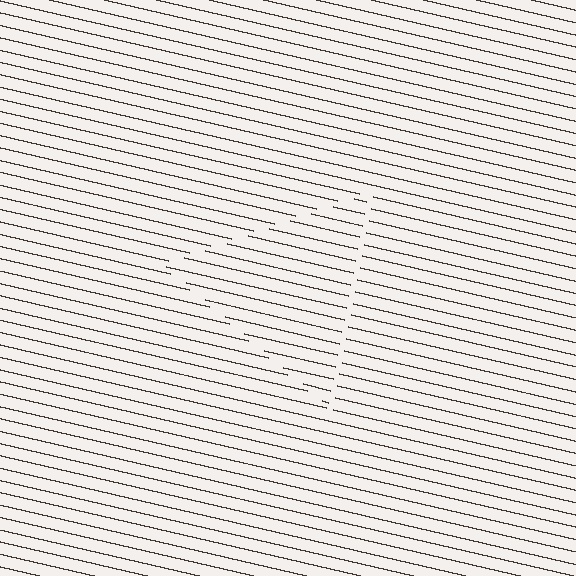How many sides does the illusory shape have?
3 sides — the line-ends trace a triangle.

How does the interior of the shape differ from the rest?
The interior of the shape contains the same grating, shifted by half a period — the contour is defined by the phase discontinuity where line-ends from the inner and outer gratings abut.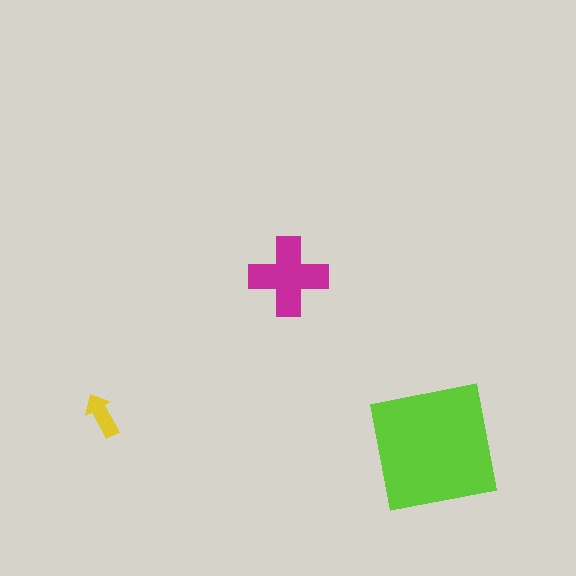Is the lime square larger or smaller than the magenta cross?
Larger.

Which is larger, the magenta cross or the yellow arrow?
The magenta cross.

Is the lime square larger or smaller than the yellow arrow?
Larger.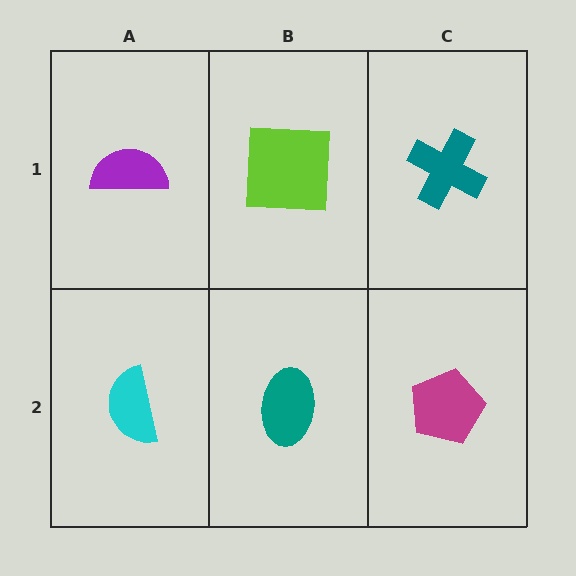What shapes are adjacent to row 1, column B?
A teal ellipse (row 2, column B), a purple semicircle (row 1, column A), a teal cross (row 1, column C).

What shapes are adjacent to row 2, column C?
A teal cross (row 1, column C), a teal ellipse (row 2, column B).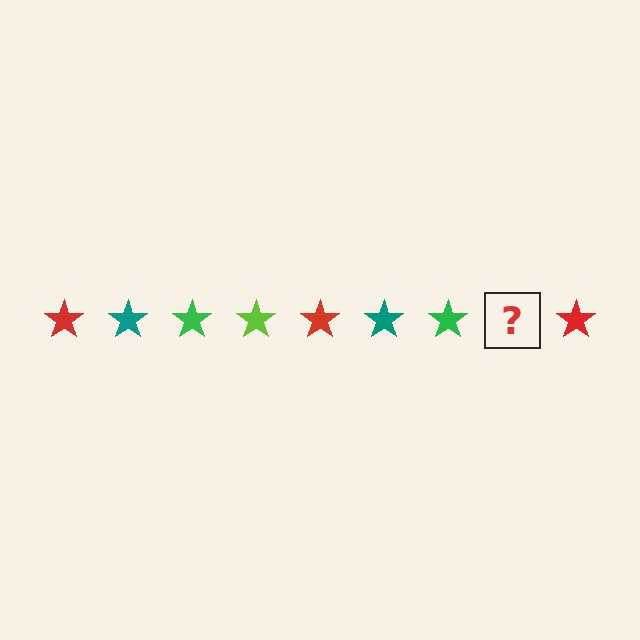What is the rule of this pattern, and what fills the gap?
The rule is that the pattern cycles through red, teal, green, lime stars. The gap should be filled with a lime star.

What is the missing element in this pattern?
The missing element is a lime star.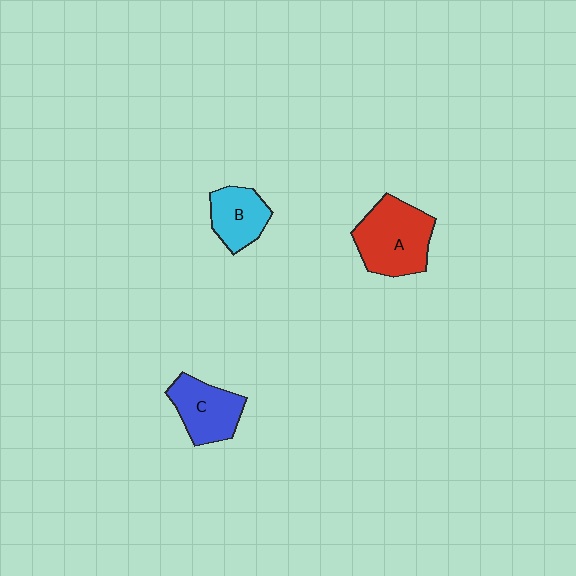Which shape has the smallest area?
Shape B (cyan).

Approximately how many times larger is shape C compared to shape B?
Approximately 1.2 times.